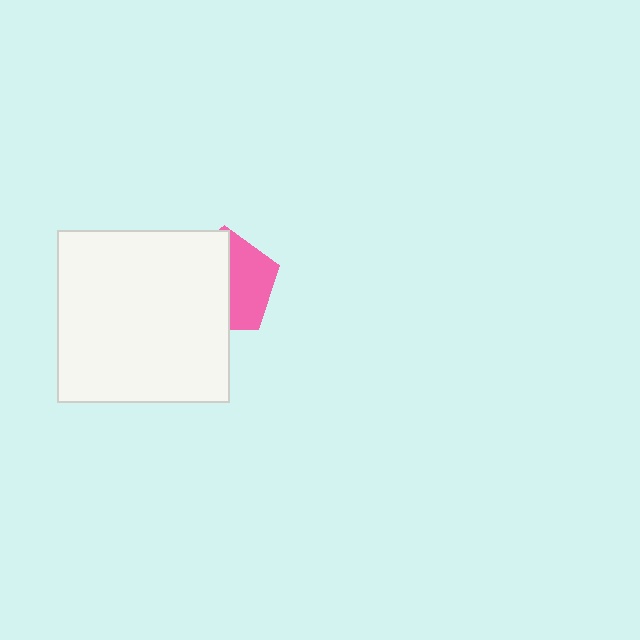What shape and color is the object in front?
The object in front is a white square.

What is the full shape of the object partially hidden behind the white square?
The partially hidden object is a pink pentagon.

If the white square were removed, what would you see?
You would see the complete pink pentagon.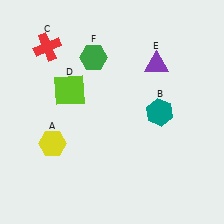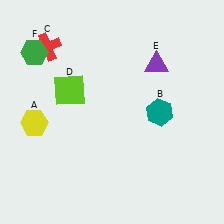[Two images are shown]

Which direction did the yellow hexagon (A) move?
The yellow hexagon (A) moved up.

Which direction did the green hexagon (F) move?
The green hexagon (F) moved left.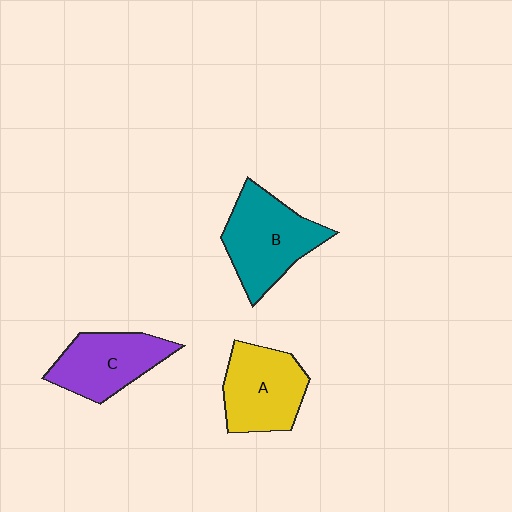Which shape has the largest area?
Shape B (teal).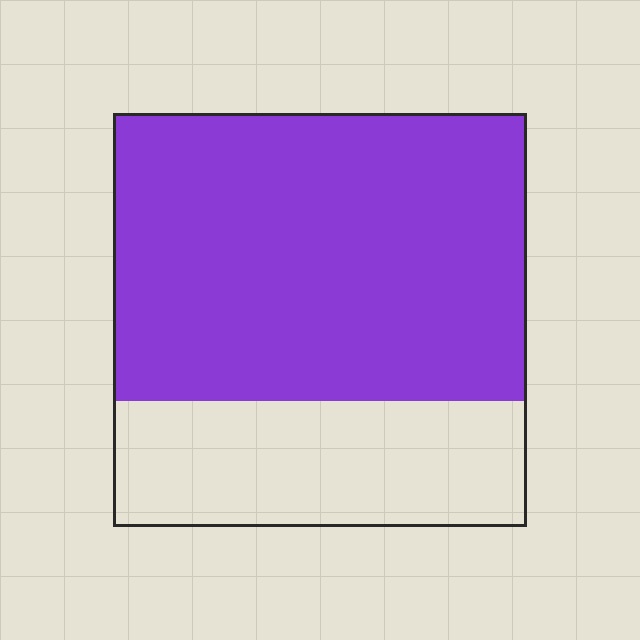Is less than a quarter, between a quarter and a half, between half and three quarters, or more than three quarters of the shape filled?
Between half and three quarters.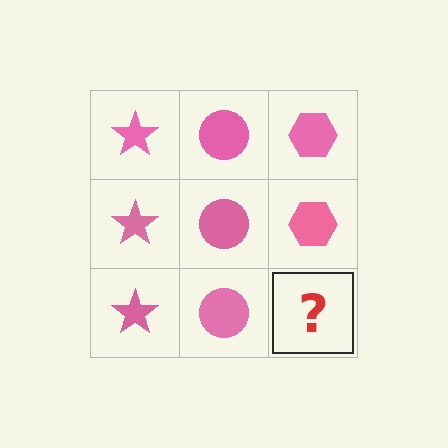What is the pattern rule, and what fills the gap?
The rule is that each column has a consistent shape. The gap should be filled with a pink hexagon.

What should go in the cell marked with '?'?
The missing cell should contain a pink hexagon.